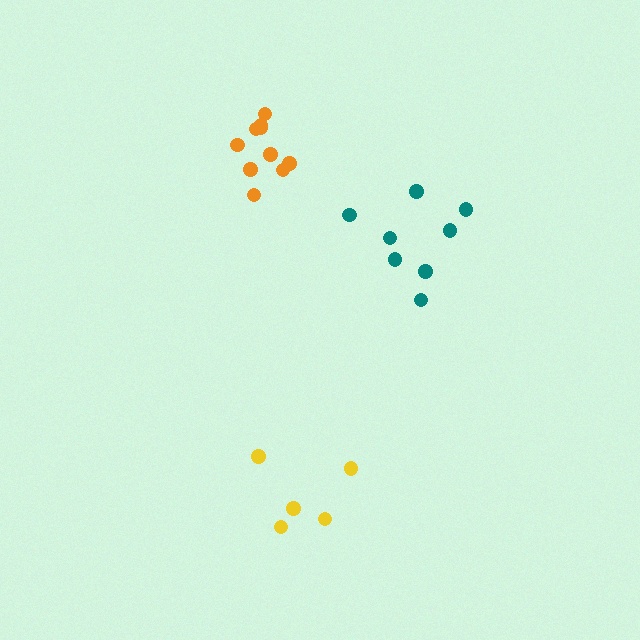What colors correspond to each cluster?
The clusters are colored: teal, orange, yellow.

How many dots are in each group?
Group 1: 8 dots, Group 2: 10 dots, Group 3: 5 dots (23 total).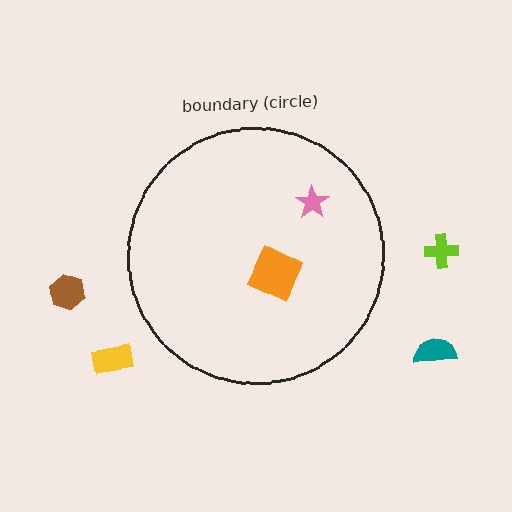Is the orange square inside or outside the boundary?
Inside.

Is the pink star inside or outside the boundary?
Inside.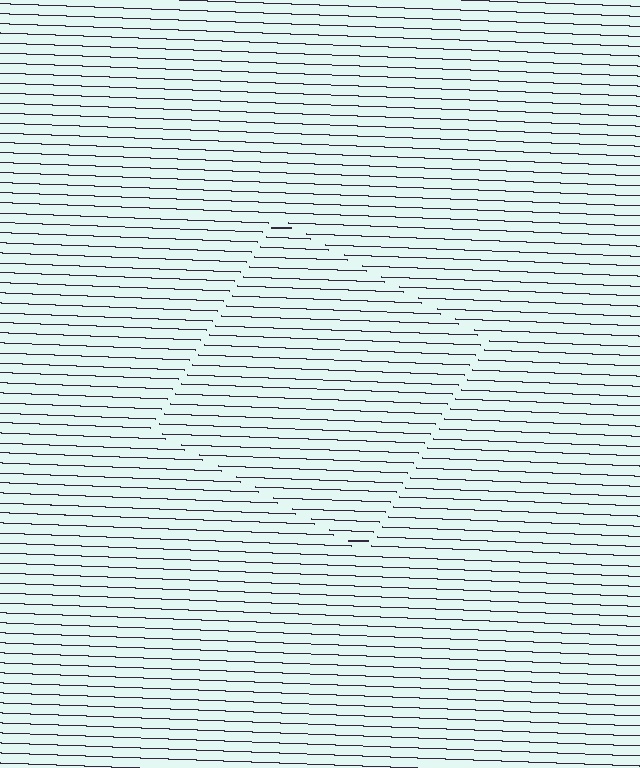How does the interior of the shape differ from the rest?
The interior of the shape contains the same grating, shifted by half a period — the contour is defined by the phase discontinuity where line-ends from the inner and outer gratings abut.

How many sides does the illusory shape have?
4 sides — the line-ends trace a square.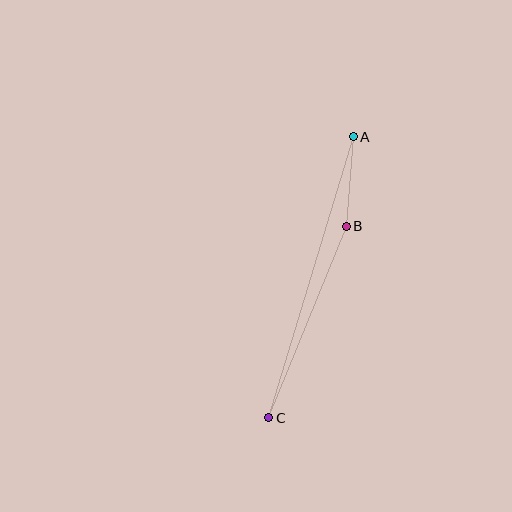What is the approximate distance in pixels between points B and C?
The distance between B and C is approximately 207 pixels.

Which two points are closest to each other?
Points A and B are closest to each other.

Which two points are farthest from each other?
Points A and C are farthest from each other.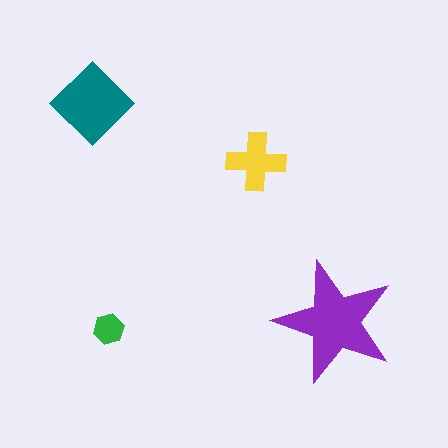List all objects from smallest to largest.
The green hexagon, the yellow cross, the teal diamond, the purple star.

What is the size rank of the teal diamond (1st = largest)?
2nd.